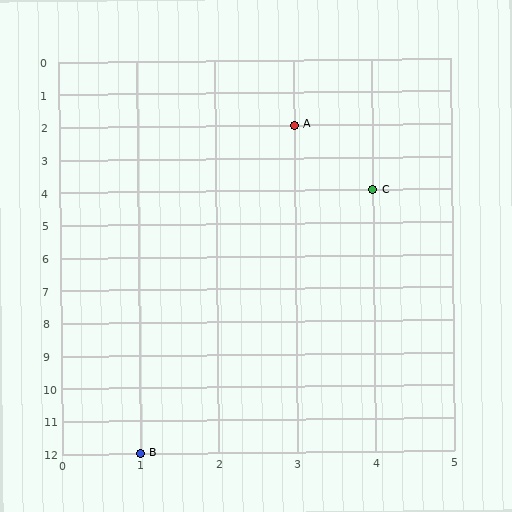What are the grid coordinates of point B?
Point B is at grid coordinates (1, 12).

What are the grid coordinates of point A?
Point A is at grid coordinates (3, 2).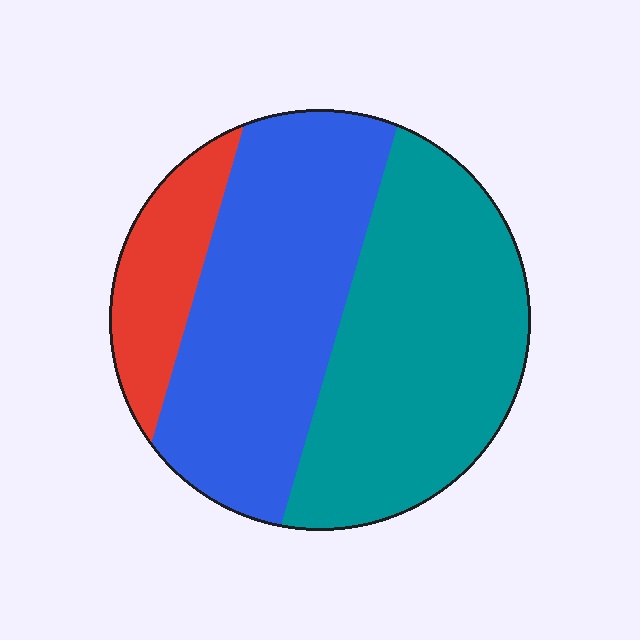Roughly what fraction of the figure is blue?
Blue takes up about two fifths (2/5) of the figure.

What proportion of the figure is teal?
Teal covers around 45% of the figure.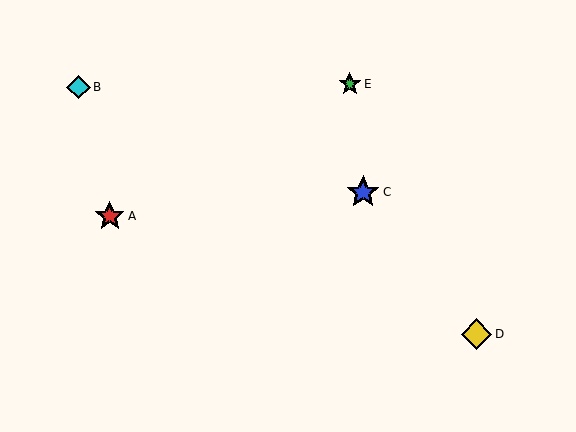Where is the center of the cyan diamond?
The center of the cyan diamond is at (79, 87).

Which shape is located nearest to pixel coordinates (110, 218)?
The red star (labeled A) at (110, 216) is nearest to that location.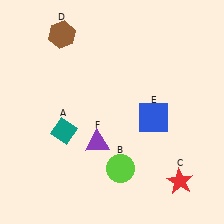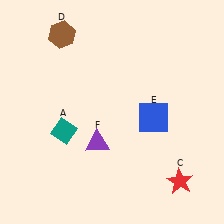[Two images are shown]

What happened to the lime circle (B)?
The lime circle (B) was removed in Image 2. It was in the bottom-right area of Image 1.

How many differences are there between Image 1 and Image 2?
There is 1 difference between the two images.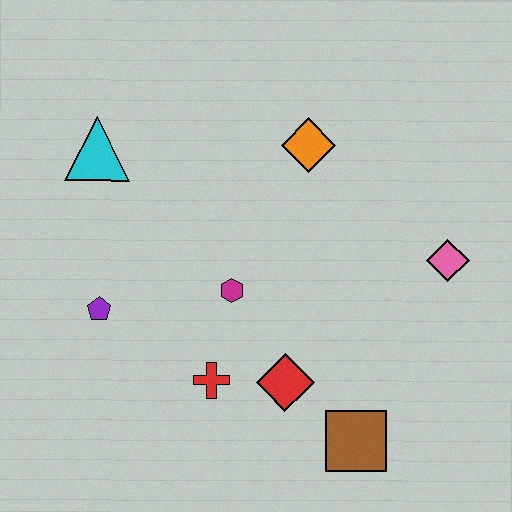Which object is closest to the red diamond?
The red cross is closest to the red diamond.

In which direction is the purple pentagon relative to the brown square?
The purple pentagon is to the left of the brown square.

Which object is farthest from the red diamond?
The cyan triangle is farthest from the red diamond.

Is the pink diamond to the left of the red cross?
No